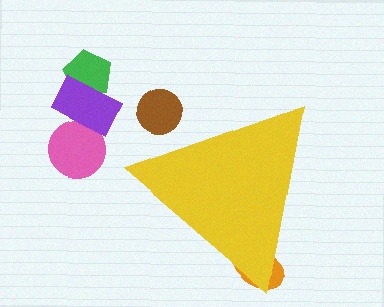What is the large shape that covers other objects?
A yellow triangle.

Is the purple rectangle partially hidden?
No, the purple rectangle is fully visible.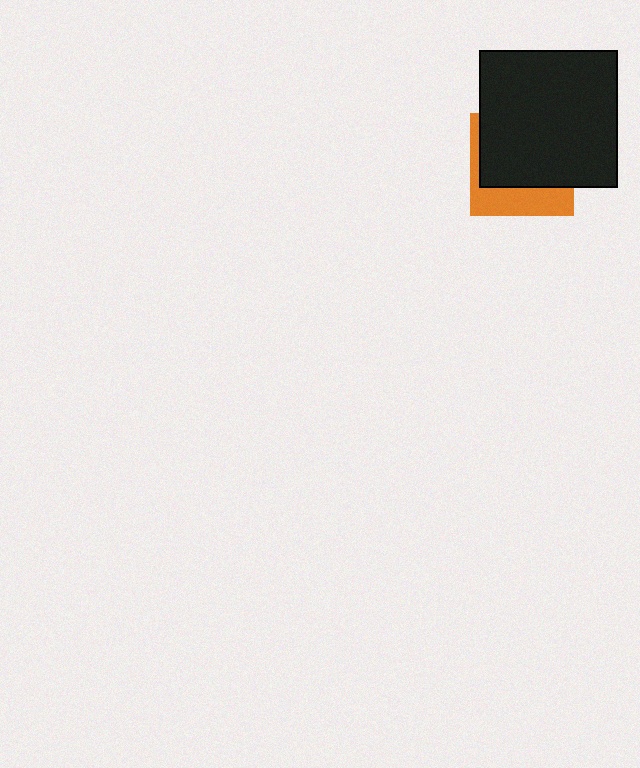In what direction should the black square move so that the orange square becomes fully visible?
The black square should move up. That is the shortest direction to clear the overlap and leave the orange square fully visible.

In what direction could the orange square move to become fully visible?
The orange square could move down. That would shift it out from behind the black square entirely.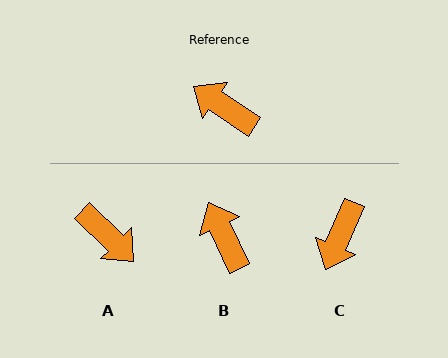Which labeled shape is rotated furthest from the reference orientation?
A, about 169 degrees away.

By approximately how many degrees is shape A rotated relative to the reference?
Approximately 169 degrees counter-clockwise.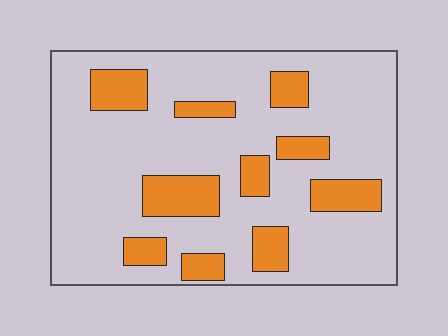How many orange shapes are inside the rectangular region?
10.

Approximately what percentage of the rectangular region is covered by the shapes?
Approximately 20%.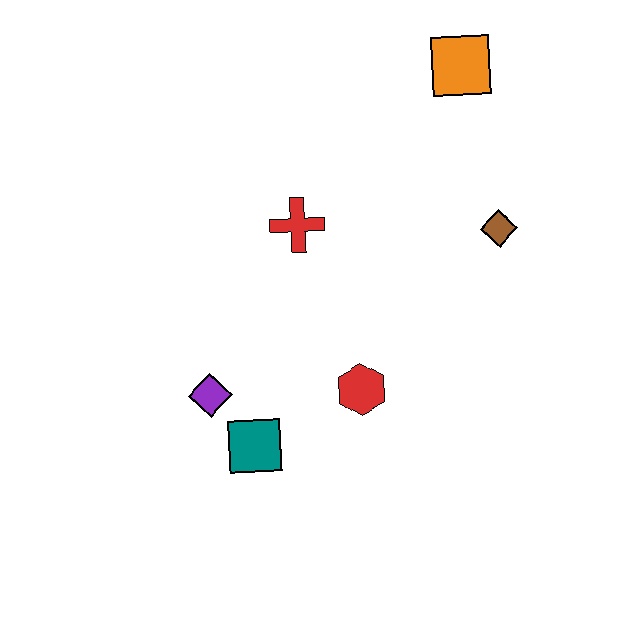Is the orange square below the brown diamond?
No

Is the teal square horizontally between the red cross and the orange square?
No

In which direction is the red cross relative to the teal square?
The red cross is above the teal square.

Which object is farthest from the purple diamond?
The orange square is farthest from the purple diamond.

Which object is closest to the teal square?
The purple diamond is closest to the teal square.